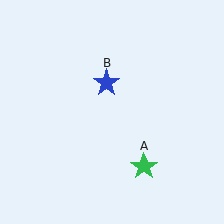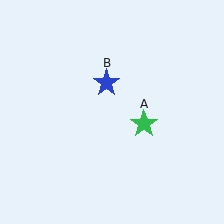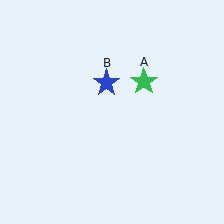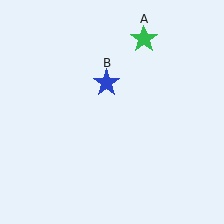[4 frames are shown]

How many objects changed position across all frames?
1 object changed position: green star (object A).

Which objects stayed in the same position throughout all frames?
Blue star (object B) remained stationary.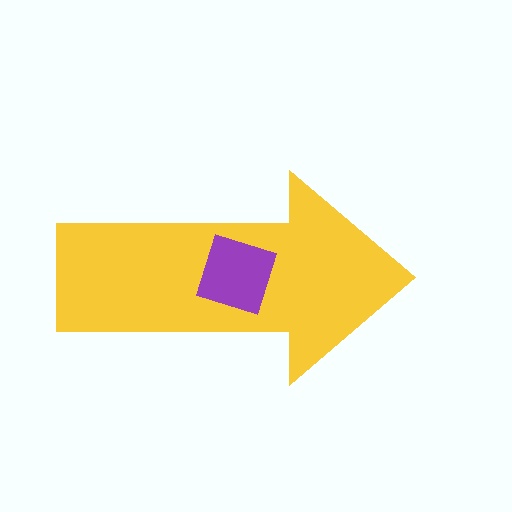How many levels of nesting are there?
2.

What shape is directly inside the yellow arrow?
The purple square.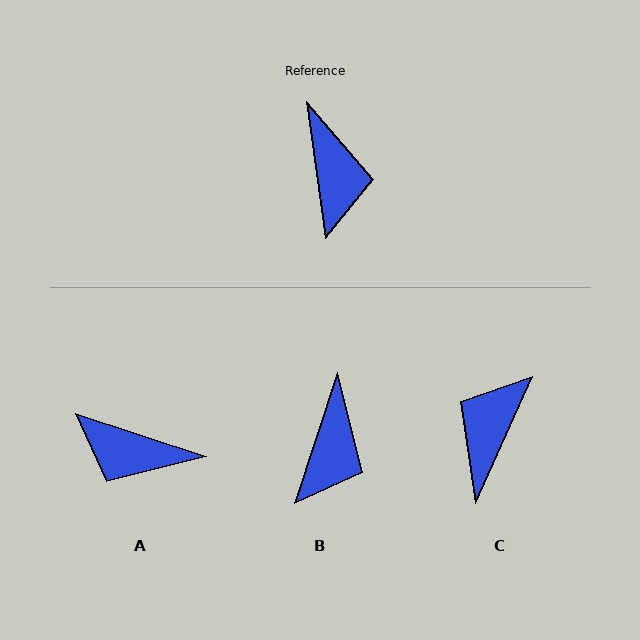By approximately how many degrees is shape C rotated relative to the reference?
Approximately 148 degrees counter-clockwise.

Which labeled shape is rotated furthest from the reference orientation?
C, about 148 degrees away.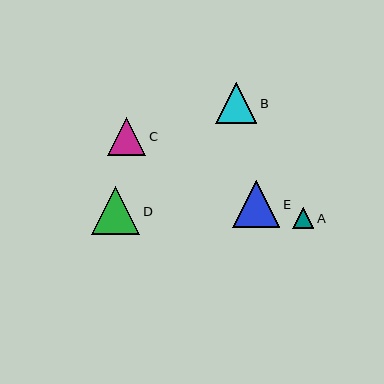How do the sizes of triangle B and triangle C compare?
Triangle B and triangle C are approximately the same size.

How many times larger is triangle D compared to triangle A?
Triangle D is approximately 2.3 times the size of triangle A.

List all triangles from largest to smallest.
From largest to smallest: D, E, B, C, A.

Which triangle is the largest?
Triangle D is the largest with a size of approximately 48 pixels.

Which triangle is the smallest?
Triangle A is the smallest with a size of approximately 21 pixels.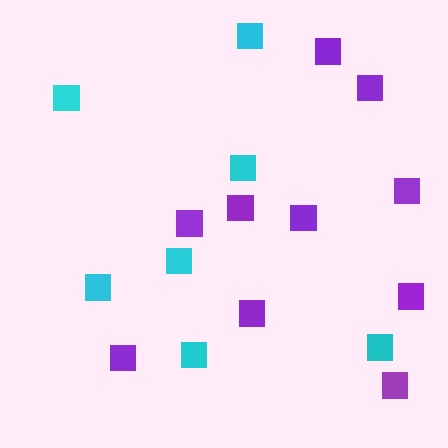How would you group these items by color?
There are 2 groups: one group of purple squares (10) and one group of cyan squares (7).